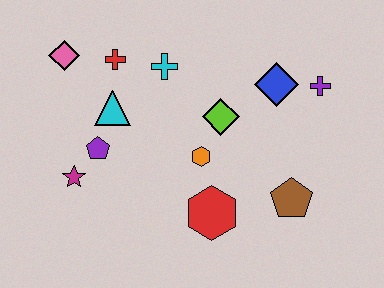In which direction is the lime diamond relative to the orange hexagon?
The lime diamond is above the orange hexagon.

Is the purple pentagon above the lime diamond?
No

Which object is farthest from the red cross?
The brown pentagon is farthest from the red cross.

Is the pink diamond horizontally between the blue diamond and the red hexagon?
No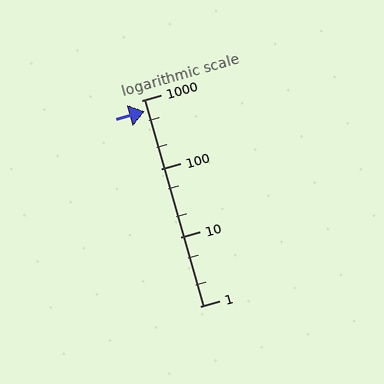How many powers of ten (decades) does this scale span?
The scale spans 3 decades, from 1 to 1000.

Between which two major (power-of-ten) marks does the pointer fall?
The pointer is between 100 and 1000.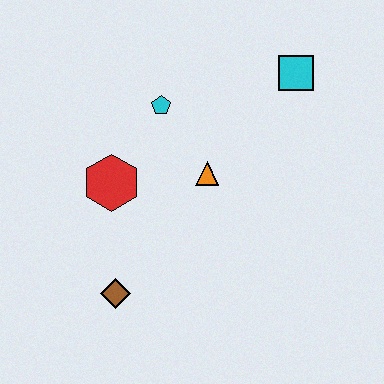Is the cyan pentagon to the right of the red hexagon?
Yes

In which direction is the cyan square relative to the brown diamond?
The cyan square is above the brown diamond.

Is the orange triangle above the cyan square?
No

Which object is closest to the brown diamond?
The red hexagon is closest to the brown diamond.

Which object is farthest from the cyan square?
The brown diamond is farthest from the cyan square.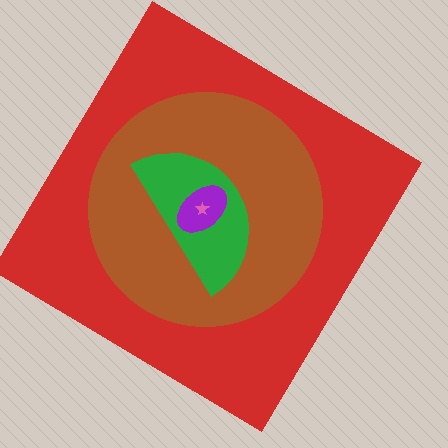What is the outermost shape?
The red diamond.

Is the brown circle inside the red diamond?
Yes.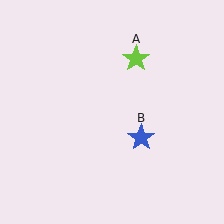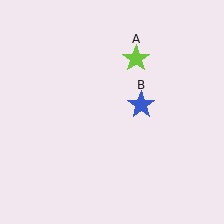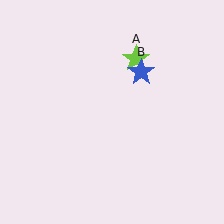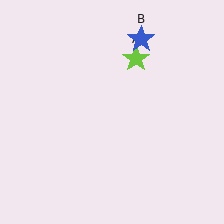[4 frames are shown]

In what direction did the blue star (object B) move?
The blue star (object B) moved up.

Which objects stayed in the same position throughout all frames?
Lime star (object A) remained stationary.